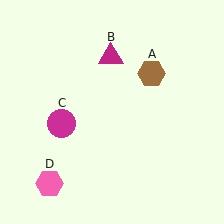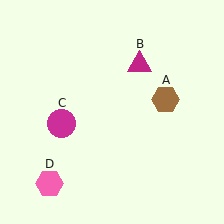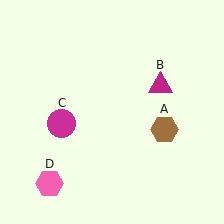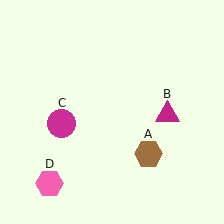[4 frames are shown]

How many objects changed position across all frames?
2 objects changed position: brown hexagon (object A), magenta triangle (object B).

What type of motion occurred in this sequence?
The brown hexagon (object A), magenta triangle (object B) rotated clockwise around the center of the scene.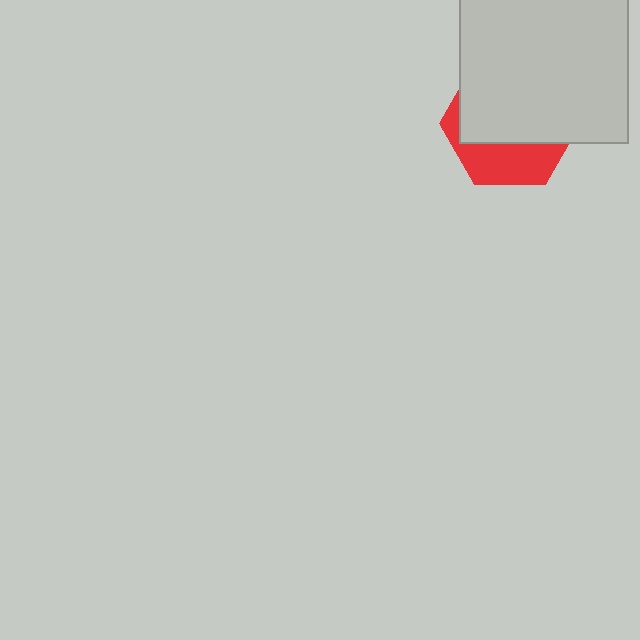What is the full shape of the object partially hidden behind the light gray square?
The partially hidden object is a red hexagon.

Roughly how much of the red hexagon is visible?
A small part of it is visible (roughly 35%).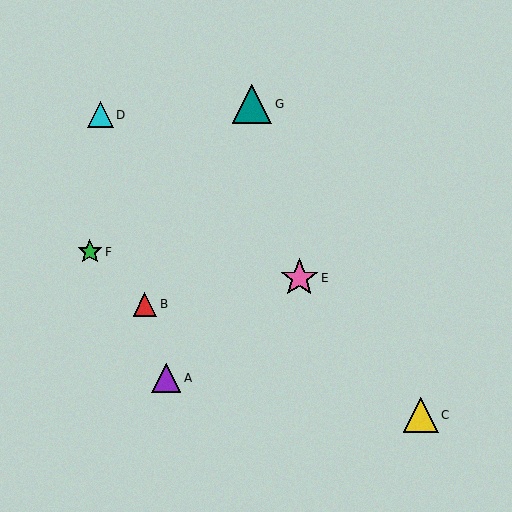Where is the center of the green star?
The center of the green star is at (90, 252).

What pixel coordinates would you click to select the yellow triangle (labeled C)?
Click at (421, 415) to select the yellow triangle C.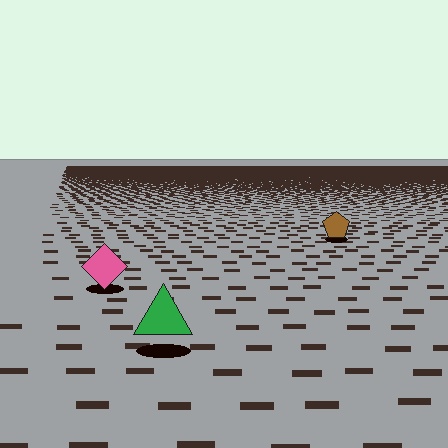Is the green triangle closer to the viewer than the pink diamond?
Yes. The green triangle is closer — you can tell from the texture gradient: the ground texture is coarser near it.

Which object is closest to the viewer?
The green triangle is closest. The texture marks near it are larger and more spread out.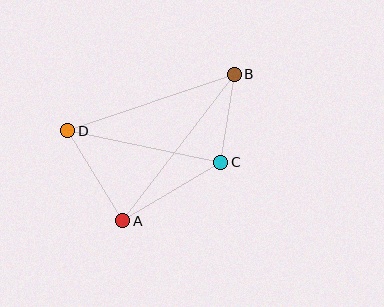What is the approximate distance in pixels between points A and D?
The distance between A and D is approximately 106 pixels.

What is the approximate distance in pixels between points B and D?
The distance between B and D is approximately 176 pixels.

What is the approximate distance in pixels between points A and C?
The distance between A and C is approximately 114 pixels.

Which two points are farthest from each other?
Points A and B are farthest from each other.